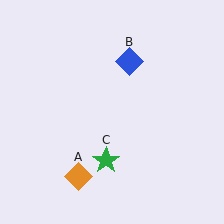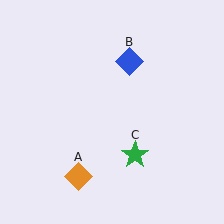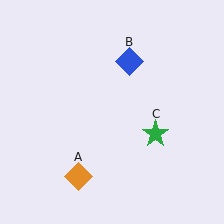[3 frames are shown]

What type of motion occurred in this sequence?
The green star (object C) rotated counterclockwise around the center of the scene.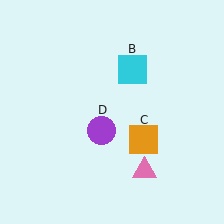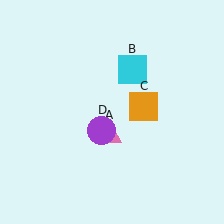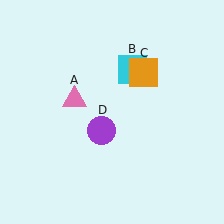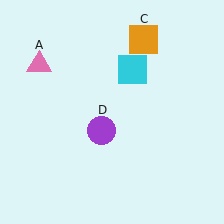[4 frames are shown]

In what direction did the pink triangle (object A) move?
The pink triangle (object A) moved up and to the left.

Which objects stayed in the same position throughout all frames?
Cyan square (object B) and purple circle (object D) remained stationary.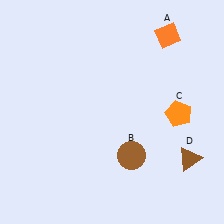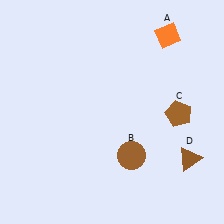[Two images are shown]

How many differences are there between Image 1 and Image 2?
There is 1 difference between the two images.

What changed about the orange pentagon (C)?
In Image 1, C is orange. In Image 2, it changed to brown.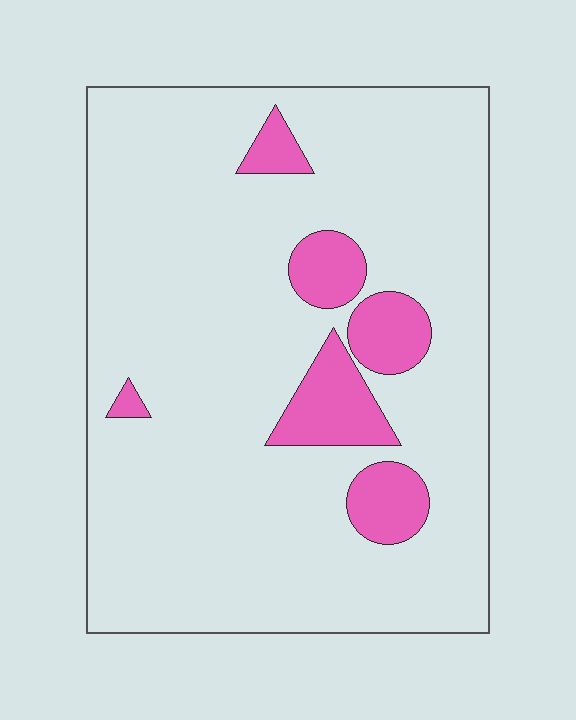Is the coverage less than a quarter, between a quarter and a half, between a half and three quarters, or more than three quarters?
Less than a quarter.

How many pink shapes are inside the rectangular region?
6.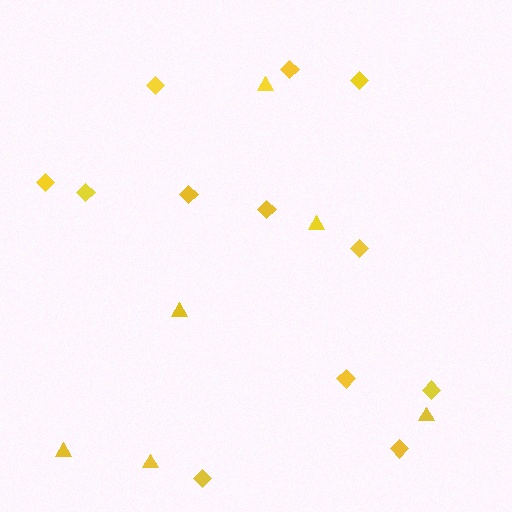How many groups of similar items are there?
There are 2 groups: one group of diamonds (12) and one group of triangles (6).